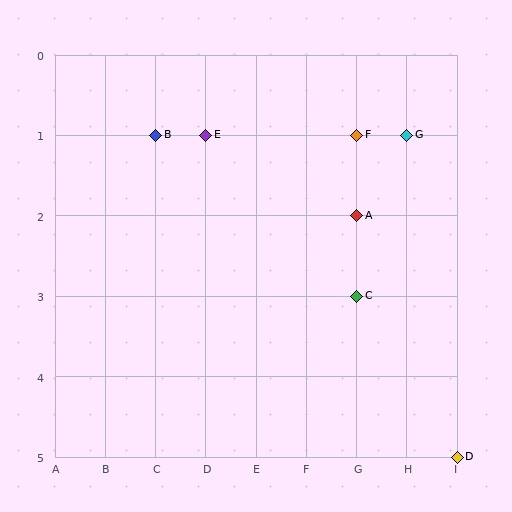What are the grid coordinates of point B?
Point B is at grid coordinates (C, 1).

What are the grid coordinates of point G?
Point G is at grid coordinates (H, 1).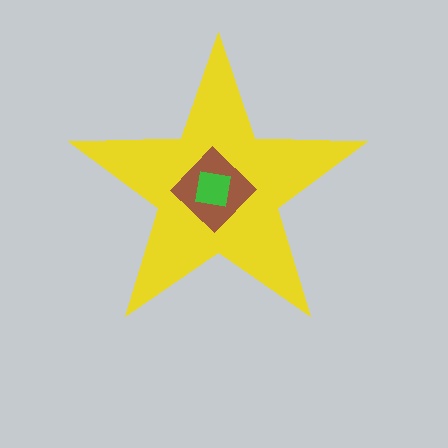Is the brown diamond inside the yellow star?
Yes.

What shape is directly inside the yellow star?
The brown diamond.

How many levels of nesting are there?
3.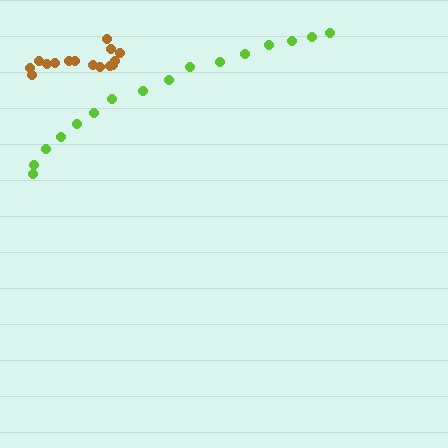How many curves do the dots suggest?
There are 2 distinct paths.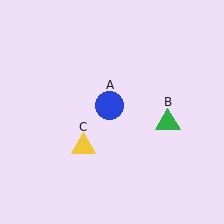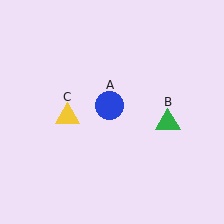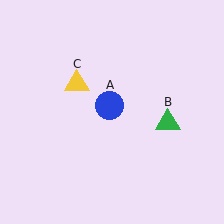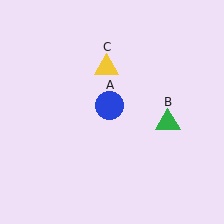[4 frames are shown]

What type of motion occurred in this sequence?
The yellow triangle (object C) rotated clockwise around the center of the scene.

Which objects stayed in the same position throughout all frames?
Blue circle (object A) and green triangle (object B) remained stationary.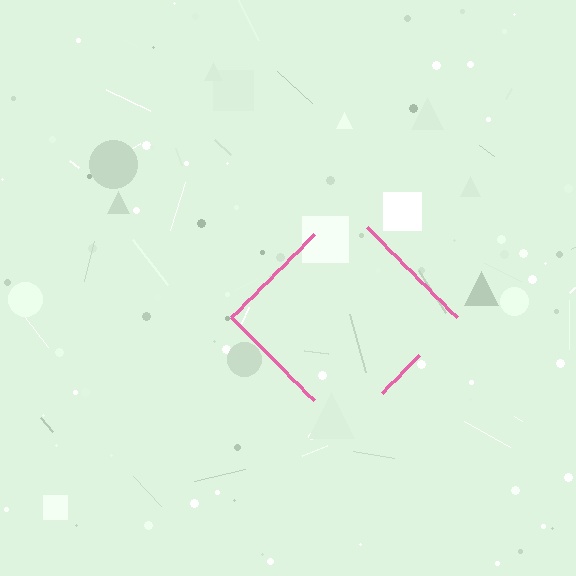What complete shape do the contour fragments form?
The contour fragments form a diamond.